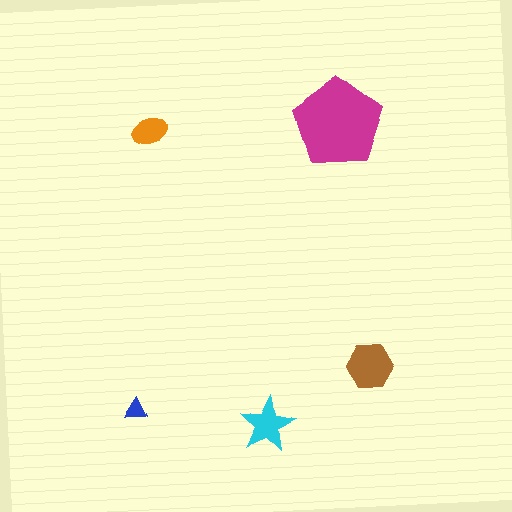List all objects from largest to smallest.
The magenta pentagon, the brown hexagon, the cyan star, the orange ellipse, the blue triangle.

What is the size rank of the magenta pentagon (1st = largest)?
1st.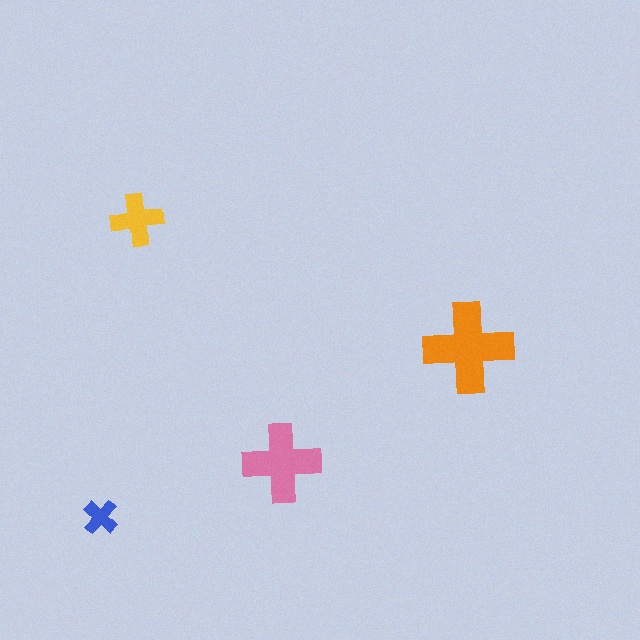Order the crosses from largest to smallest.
the orange one, the pink one, the yellow one, the blue one.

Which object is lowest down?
The blue cross is bottommost.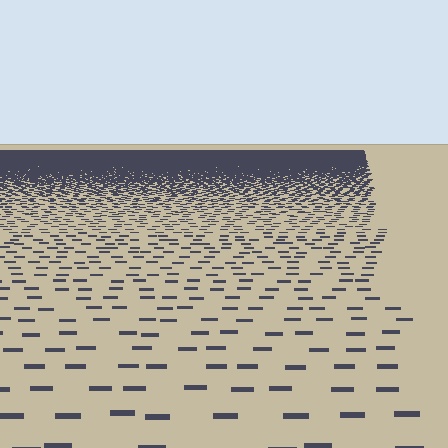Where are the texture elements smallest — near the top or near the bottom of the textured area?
Near the top.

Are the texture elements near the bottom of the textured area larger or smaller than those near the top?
Larger. Near the bottom, elements are closer to the viewer and appear at a bigger on-screen size.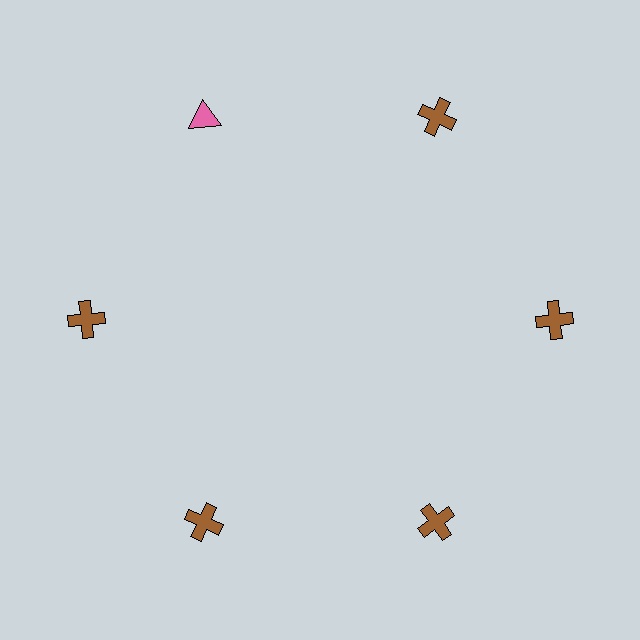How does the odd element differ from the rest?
It differs in both color (pink instead of brown) and shape (triangle instead of cross).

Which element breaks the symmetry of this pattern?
The pink triangle at roughly the 11 o'clock position breaks the symmetry. All other shapes are brown crosses.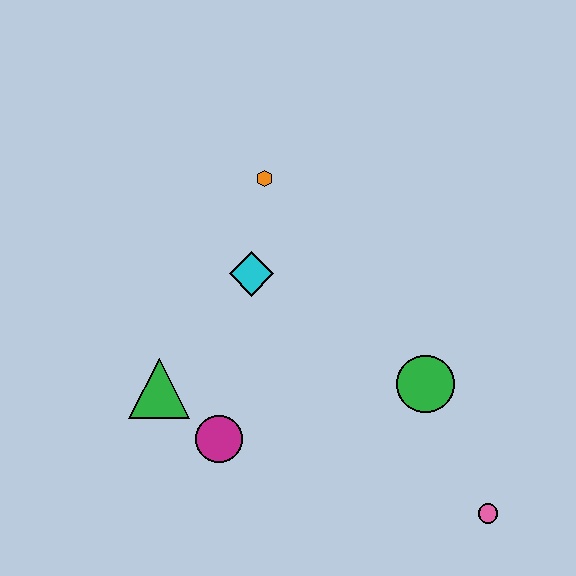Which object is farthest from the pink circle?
The orange hexagon is farthest from the pink circle.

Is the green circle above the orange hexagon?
No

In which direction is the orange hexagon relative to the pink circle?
The orange hexagon is above the pink circle.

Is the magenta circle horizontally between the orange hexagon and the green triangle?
Yes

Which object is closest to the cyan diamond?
The orange hexagon is closest to the cyan diamond.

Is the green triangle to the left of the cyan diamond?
Yes